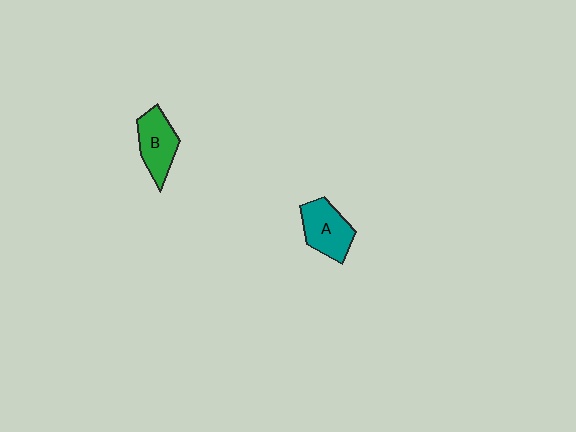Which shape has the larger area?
Shape A (teal).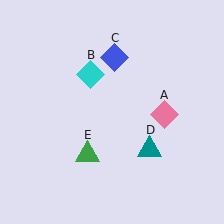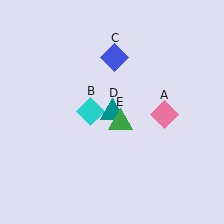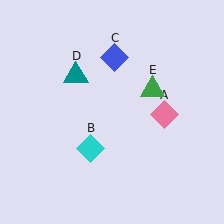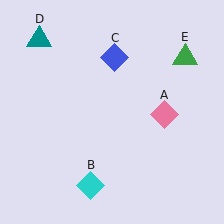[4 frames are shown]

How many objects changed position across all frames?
3 objects changed position: cyan diamond (object B), teal triangle (object D), green triangle (object E).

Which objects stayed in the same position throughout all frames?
Pink diamond (object A) and blue diamond (object C) remained stationary.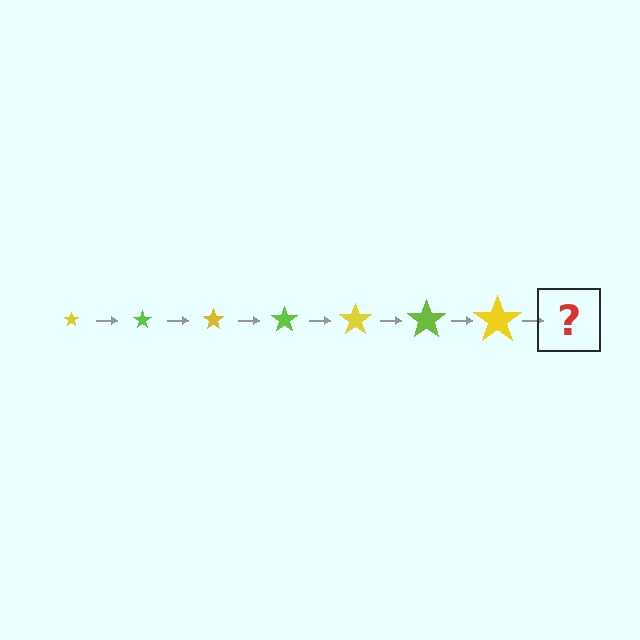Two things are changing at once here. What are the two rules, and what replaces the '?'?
The two rules are that the star grows larger each step and the color cycles through yellow and lime. The '?' should be a lime star, larger than the previous one.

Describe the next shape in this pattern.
It should be a lime star, larger than the previous one.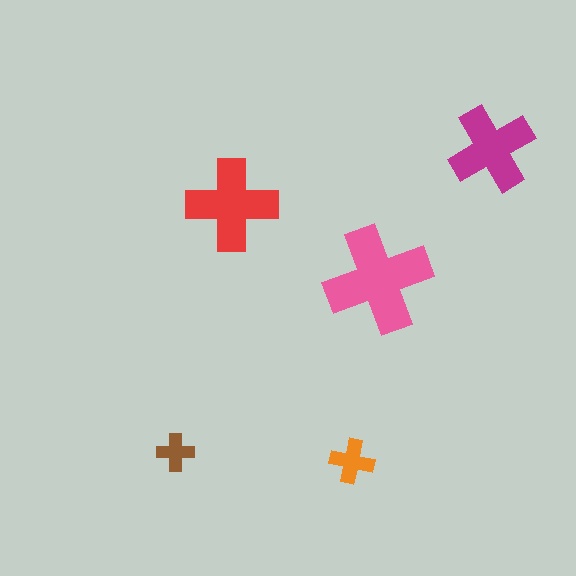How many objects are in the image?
There are 5 objects in the image.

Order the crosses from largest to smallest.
the pink one, the red one, the magenta one, the orange one, the brown one.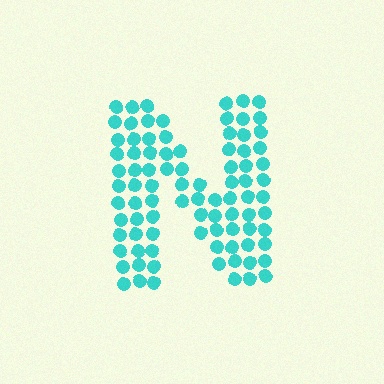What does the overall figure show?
The overall figure shows the letter N.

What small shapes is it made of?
It is made of small circles.